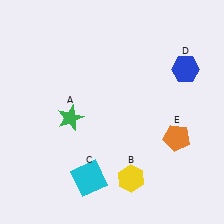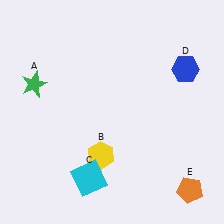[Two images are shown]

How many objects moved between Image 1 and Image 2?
3 objects moved between the two images.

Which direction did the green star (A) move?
The green star (A) moved left.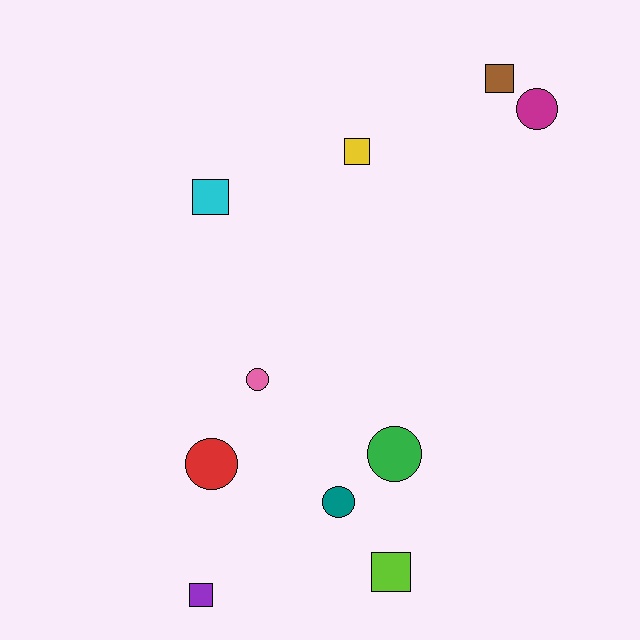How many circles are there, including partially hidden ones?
There are 5 circles.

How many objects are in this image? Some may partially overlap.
There are 10 objects.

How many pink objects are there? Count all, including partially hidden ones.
There is 1 pink object.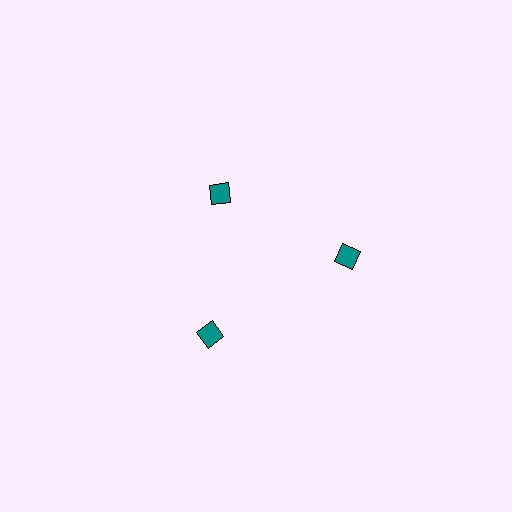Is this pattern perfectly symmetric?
No. The 3 teal squares are arranged in a ring, but one element near the 11 o'clock position is pulled inward toward the center, breaking the 3-fold rotational symmetry.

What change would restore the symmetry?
The symmetry would be restored by moving it outward, back onto the ring so that all 3 squares sit at equal angles and equal distance from the center.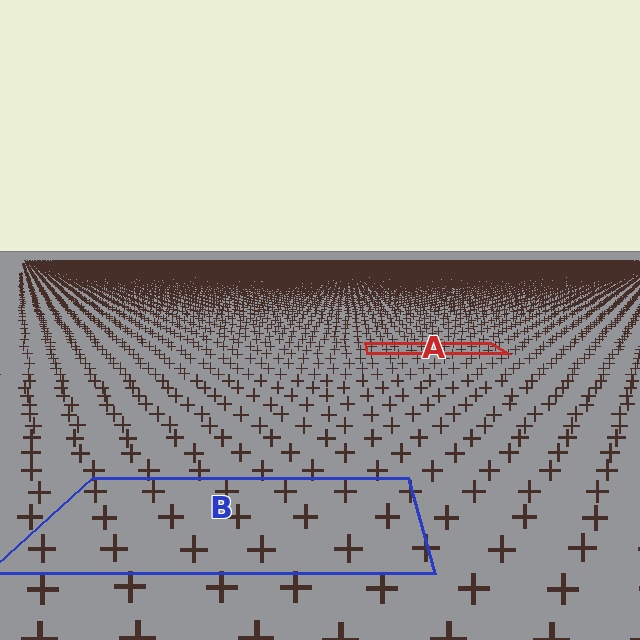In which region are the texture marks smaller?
The texture marks are smaller in region A, because it is farther away.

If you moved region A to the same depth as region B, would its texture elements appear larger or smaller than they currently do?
They would appear larger. At a closer depth, the same texture elements are projected at a bigger on-screen size.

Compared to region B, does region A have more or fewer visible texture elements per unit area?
Region A has more texture elements per unit area — they are packed more densely because it is farther away.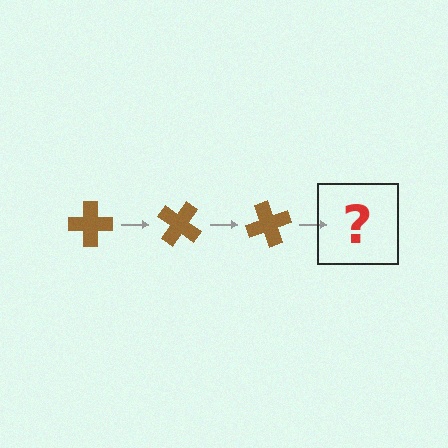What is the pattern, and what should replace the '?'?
The pattern is that the cross rotates 35 degrees each step. The '?' should be a brown cross rotated 105 degrees.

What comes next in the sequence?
The next element should be a brown cross rotated 105 degrees.